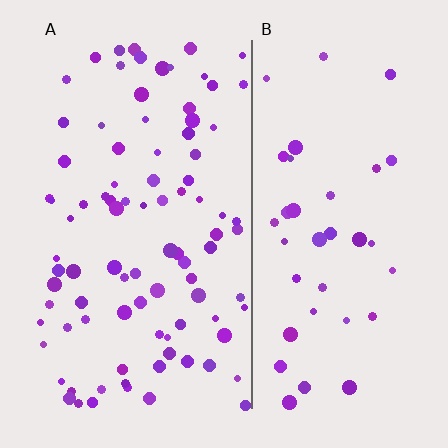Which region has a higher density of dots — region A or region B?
A (the left).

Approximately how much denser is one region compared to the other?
Approximately 2.3× — region A over region B.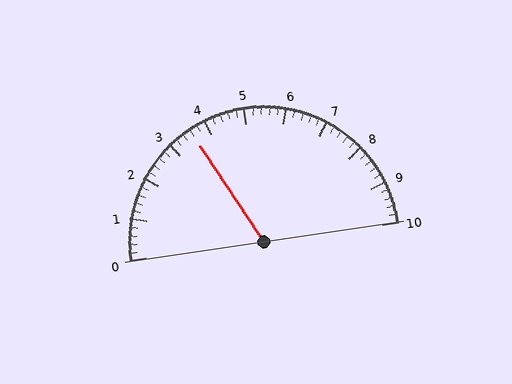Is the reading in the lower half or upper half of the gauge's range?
The reading is in the lower half of the range (0 to 10).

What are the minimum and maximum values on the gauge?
The gauge ranges from 0 to 10.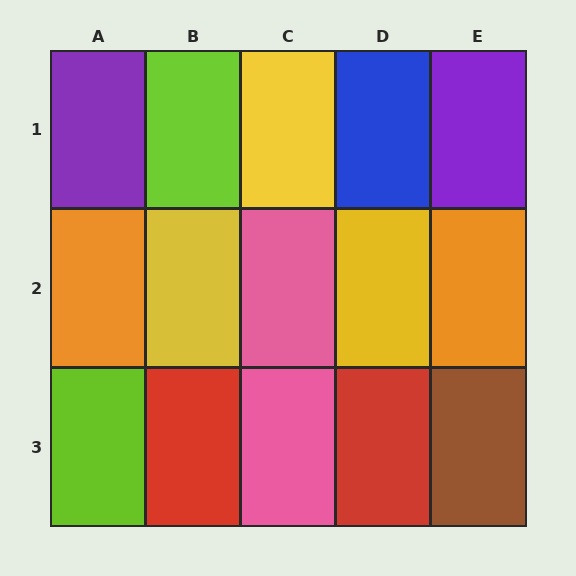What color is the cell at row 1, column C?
Yellow.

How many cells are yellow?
3 cells are yellow.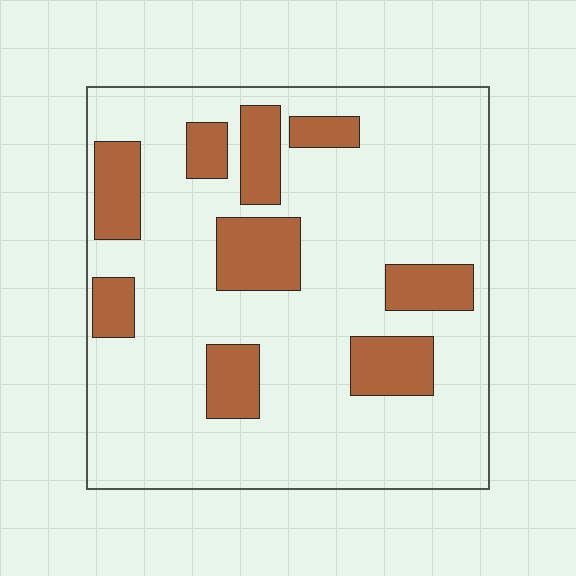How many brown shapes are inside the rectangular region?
9.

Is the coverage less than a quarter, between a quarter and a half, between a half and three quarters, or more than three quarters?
Less than a quarter.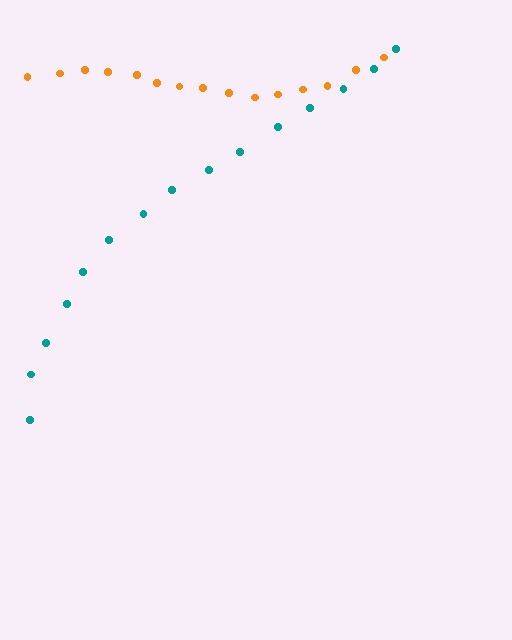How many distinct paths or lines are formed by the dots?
There are 2 distinct paths.